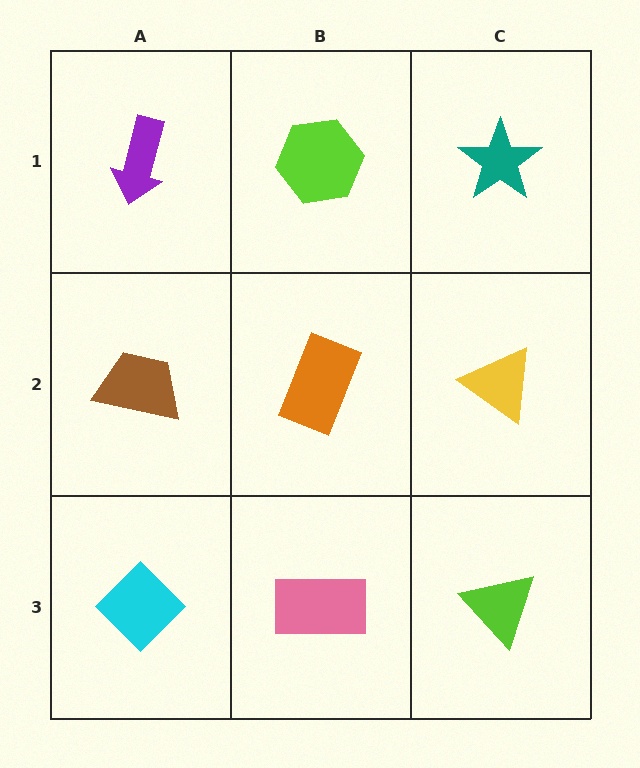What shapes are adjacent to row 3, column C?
A yellow triangle (row 2, column C), a pink rectangle (row 3, column B).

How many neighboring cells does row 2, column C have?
3.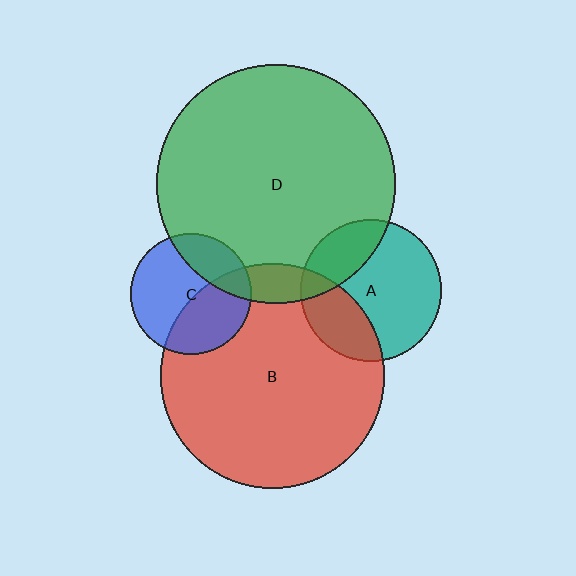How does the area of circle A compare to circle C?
Approximately 1.4 times.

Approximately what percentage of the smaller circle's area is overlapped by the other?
Approximately 25%.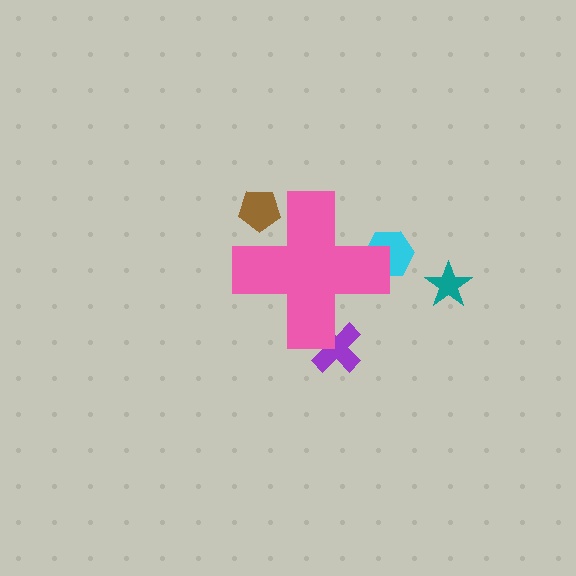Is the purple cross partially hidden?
Yes, the purple cross is partially hidden behind the pink cross.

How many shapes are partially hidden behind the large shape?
3 shapes are partially hidden.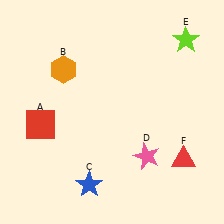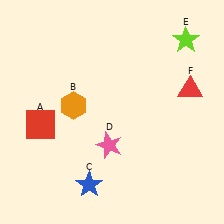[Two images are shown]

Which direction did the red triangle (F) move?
The red triangle (F) moved up.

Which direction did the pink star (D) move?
The pink star (D) moved left.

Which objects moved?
The objects that moved are: the orange hexagon (B), the pink star (D), the red triangle (F).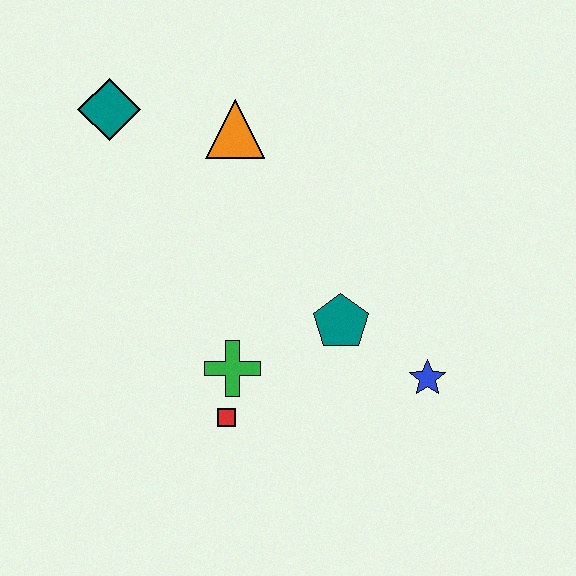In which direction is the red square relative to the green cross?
The red square is below the green cross.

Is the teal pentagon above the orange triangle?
No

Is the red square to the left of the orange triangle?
Yes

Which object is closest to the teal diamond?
The orange triangle is closest to the teal diamond.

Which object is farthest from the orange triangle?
The blue star is farthest from the orange triangle.